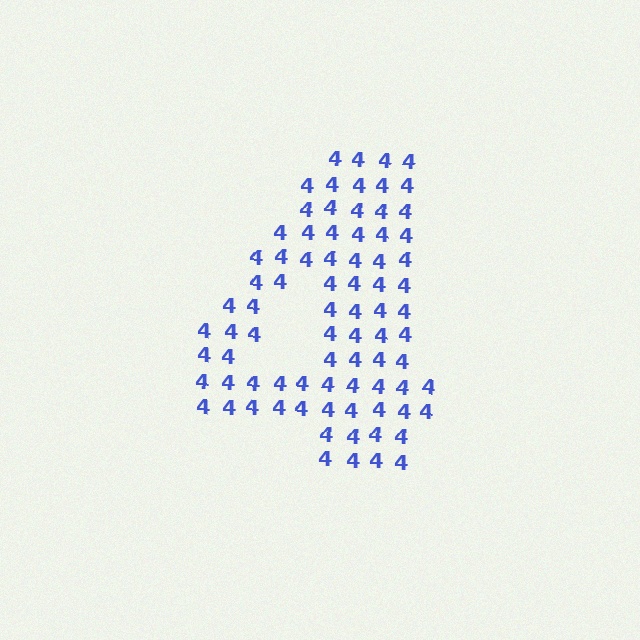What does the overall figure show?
The overall figure shows the digit 4.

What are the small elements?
The small elements are digit 4's.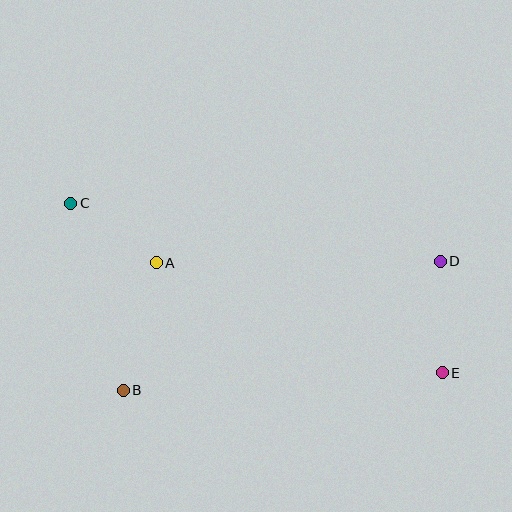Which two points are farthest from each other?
Points C and E are farthest from each other.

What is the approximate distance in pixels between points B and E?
The distance between B and E is approximately 319 pixels.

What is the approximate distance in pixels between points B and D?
The distance between B and D is approximately 342 pixels.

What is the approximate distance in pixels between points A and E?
The distance between A and E is approximately 306 pixels.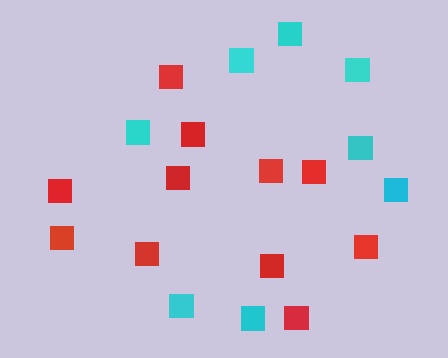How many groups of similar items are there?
There are 2 groups: one group of red squares (11) and one group of cyan squares (8).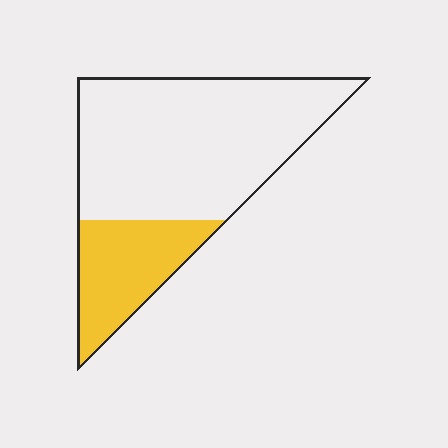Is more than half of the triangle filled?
No.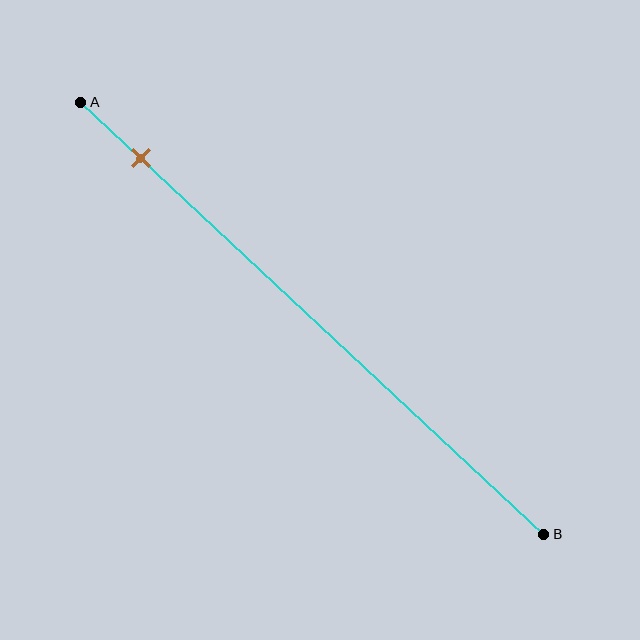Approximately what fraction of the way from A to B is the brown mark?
The brown mark is approximately 15% of the way from A to B.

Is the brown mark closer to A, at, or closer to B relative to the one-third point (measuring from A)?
The brown mark is closer to point A than the one-third point of segment AB.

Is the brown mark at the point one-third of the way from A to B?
No, the mark is at about 15% from A, not at the 33% one-third point.